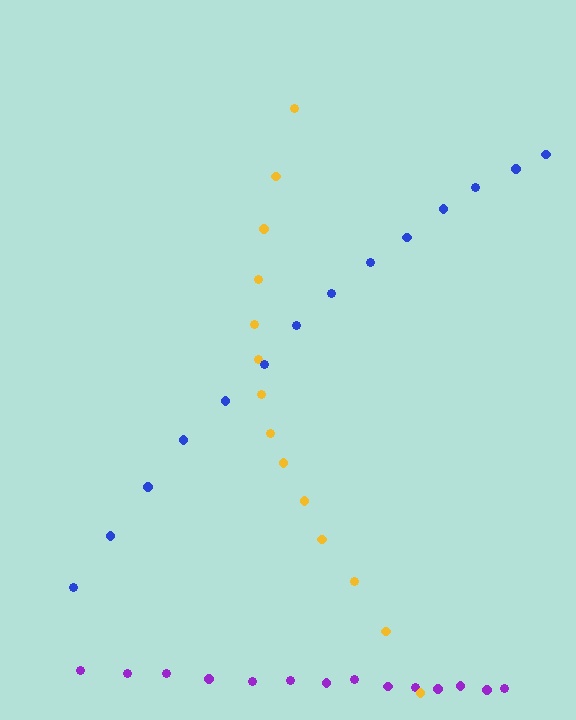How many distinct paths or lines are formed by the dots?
There are 3 distinct paths.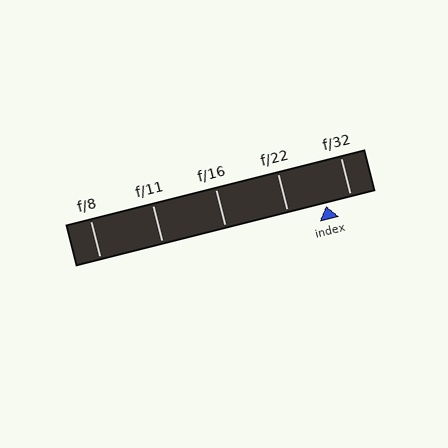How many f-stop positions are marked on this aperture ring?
There are 5 f-stop positions marked.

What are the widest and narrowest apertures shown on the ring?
The widest aperture shown is f/8 and the narrowest is f/32.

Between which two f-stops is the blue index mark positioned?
The index mark is between f/22 and f/32.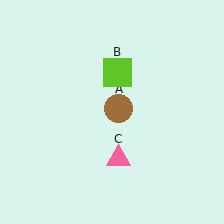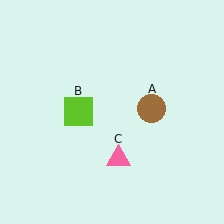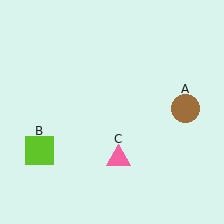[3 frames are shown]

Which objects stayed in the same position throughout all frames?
Pink triangle (object C) remained stationary.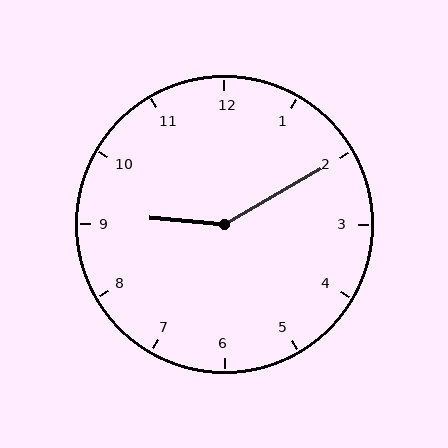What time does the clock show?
9:10.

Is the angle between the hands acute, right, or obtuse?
It is obtuse.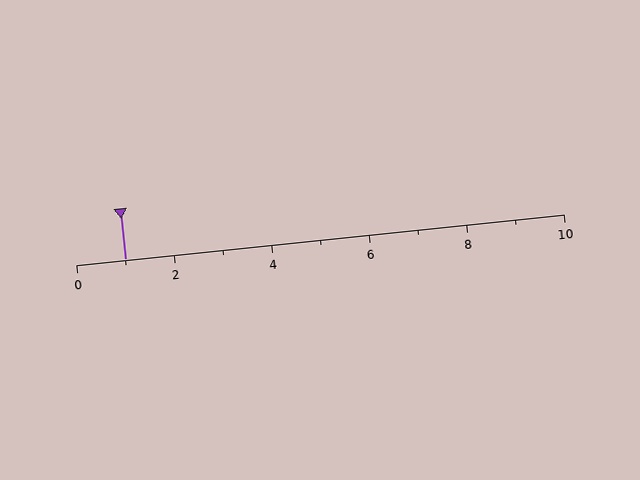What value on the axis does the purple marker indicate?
The marker indicates approximately 1.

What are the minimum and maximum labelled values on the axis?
The axis runs from 0 to 10.